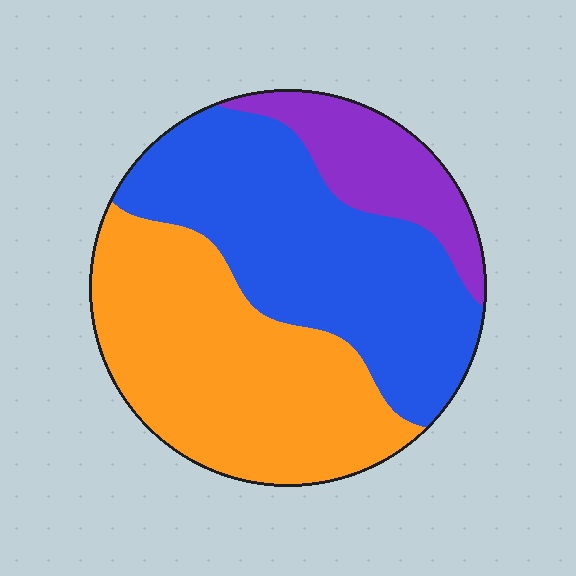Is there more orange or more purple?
Orange.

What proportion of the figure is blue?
Blue covers about 40% of the figure.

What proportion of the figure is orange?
Orange covers 43% of the figure.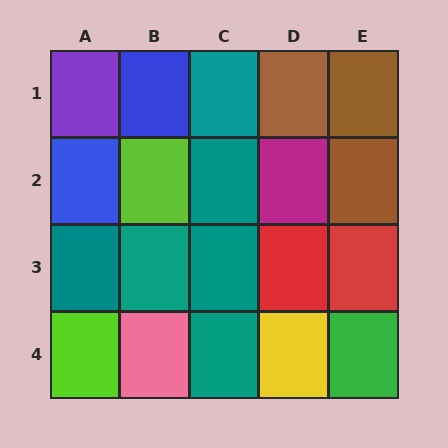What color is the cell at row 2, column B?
Lime.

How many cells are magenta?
1 cell is magenta.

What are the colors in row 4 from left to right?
Lime, pink, teal, yellow, green.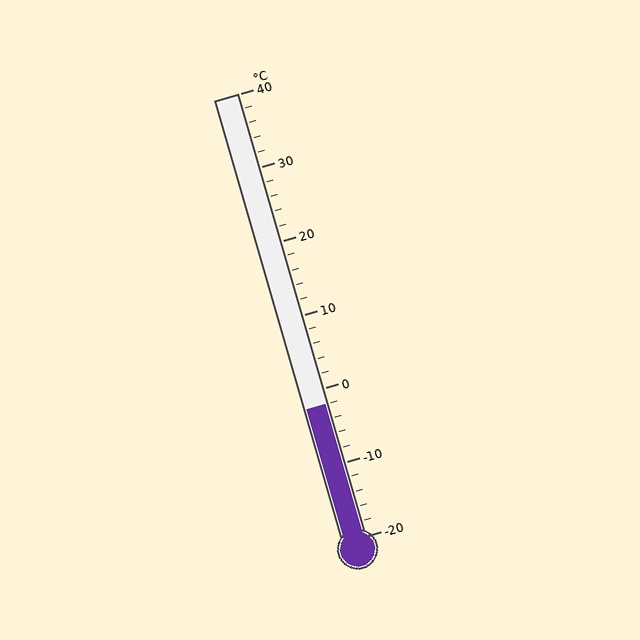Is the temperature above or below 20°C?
The temperature is below 20°C.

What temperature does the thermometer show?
The thermometer shows approximately -2°C.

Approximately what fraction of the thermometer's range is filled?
The thermometer is filled to approximately 30% of its range.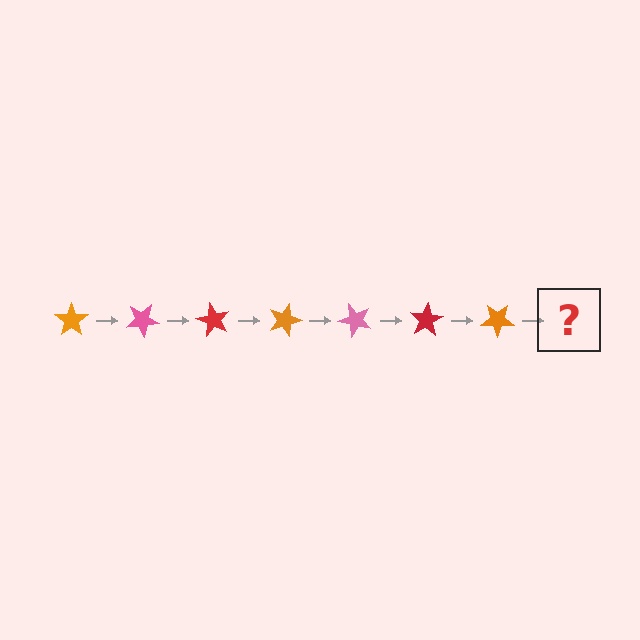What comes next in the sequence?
The next element should be a pink star, rotated 210 degrees from the start.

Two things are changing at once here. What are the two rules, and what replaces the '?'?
The two rules are that it rotates 30 degrees each step and the color cycles through orange, pink, and red. The '?' should be a pink star, rotated 210 degrees from the start.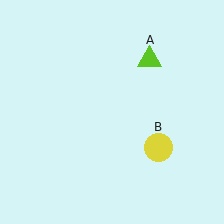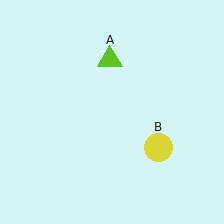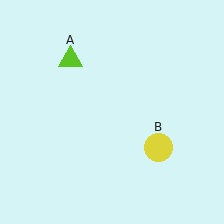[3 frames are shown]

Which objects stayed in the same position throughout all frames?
Yellow circle (object B) remained stationary.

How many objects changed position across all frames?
1 object changed position: lime triangle (object A).